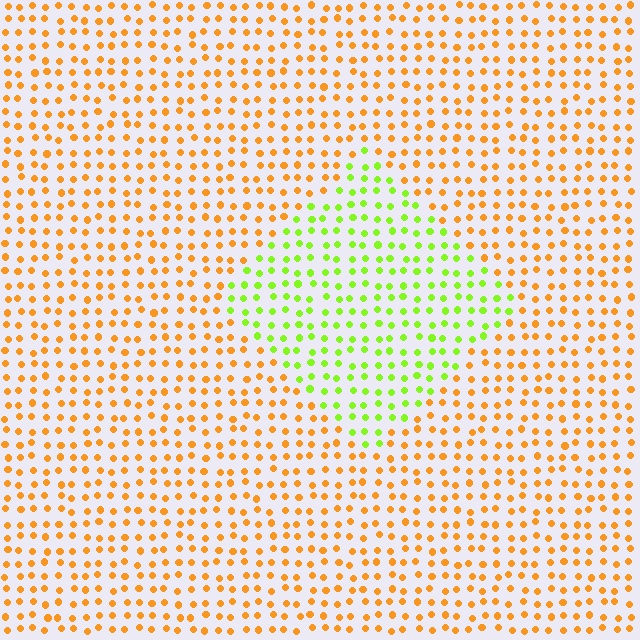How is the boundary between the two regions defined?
The boundary is defined purely by a slight shift in hue (about 60 degrees). Spacing, size, and orientation are identical on both sides.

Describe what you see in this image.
The image is filled with small orange elements in a uniform arrangement. A diamond-shaped region is visible where the elements are tinted to a slightly different hue, forming a subtle color boundary.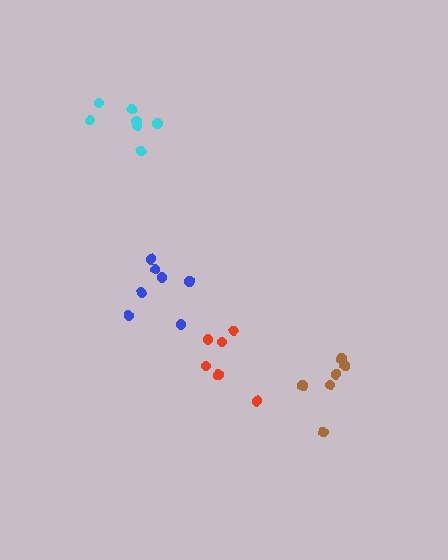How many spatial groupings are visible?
There are 4 spatial groupings.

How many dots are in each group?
Group 1: 6 dots, Group 2: 7 dots, Group 3: 7 dots, Group 4: 6 dots (26 total).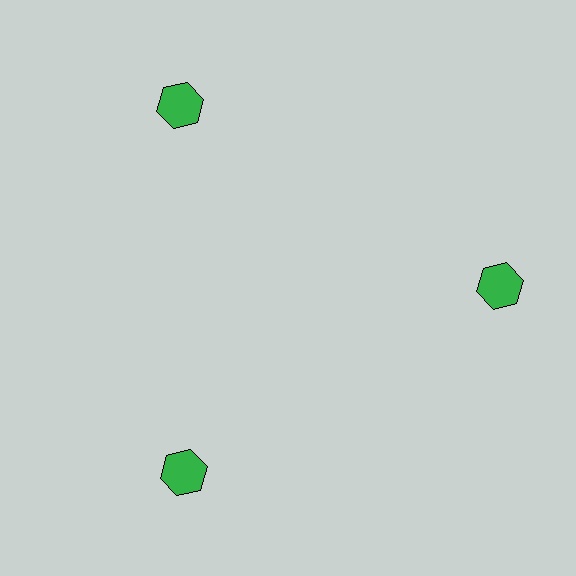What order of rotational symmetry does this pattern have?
This pattern has 3-fold rotational symmetry.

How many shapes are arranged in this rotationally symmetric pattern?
There are 3 shapes, arranged in 3 groups of 1.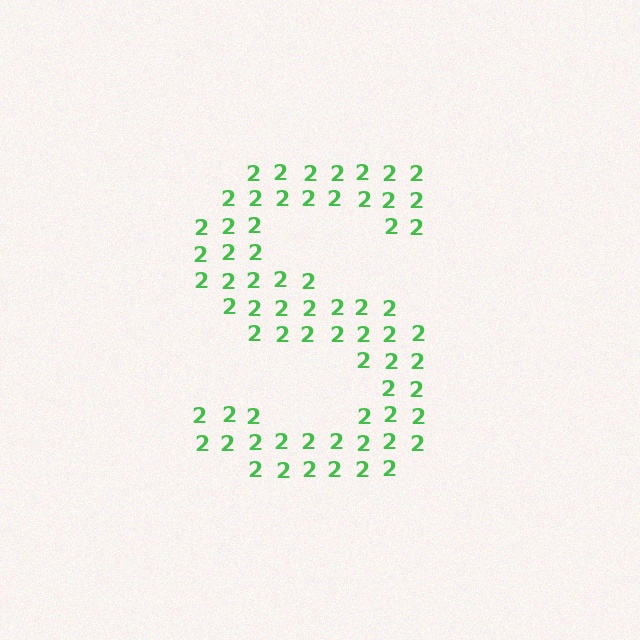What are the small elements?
The small elements are digit 2's.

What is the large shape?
The large shape is the letter S.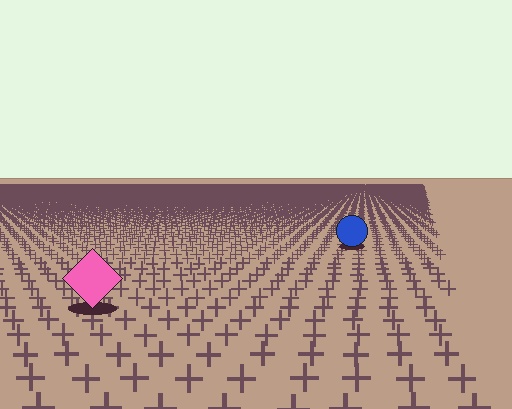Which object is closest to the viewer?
The pink diamond is closest. The texture marks near it are larger and more spread out.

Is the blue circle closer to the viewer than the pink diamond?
No. The pink diamond is closer — you can tell from the texture gradient: the ground texture is coarser near it.